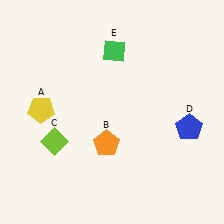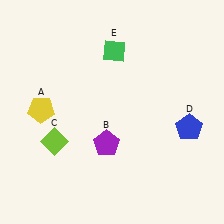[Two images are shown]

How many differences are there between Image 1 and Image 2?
There is 1 difference between the two images.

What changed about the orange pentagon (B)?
In Image 1, B is orange. In Image 2, it changed to purple.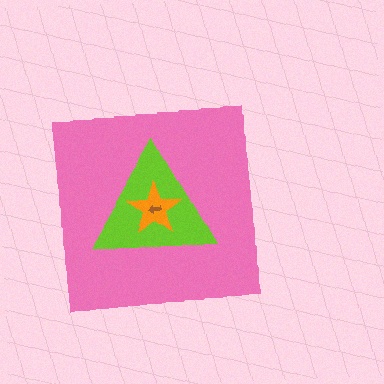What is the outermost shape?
The pink square.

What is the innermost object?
The brown arrow.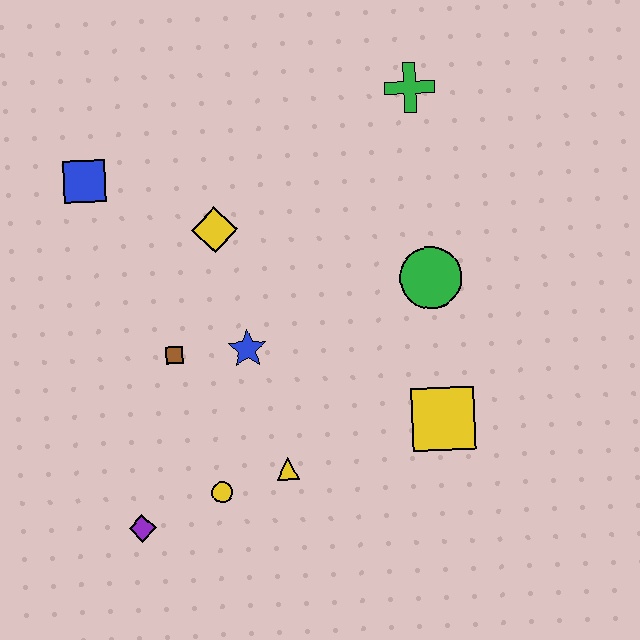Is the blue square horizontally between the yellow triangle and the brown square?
No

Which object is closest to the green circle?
The yellow square is closest to the green circle.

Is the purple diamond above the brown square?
No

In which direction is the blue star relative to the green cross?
The blue star is below the green cross.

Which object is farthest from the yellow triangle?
The green cross is farthest from the yellow triangle.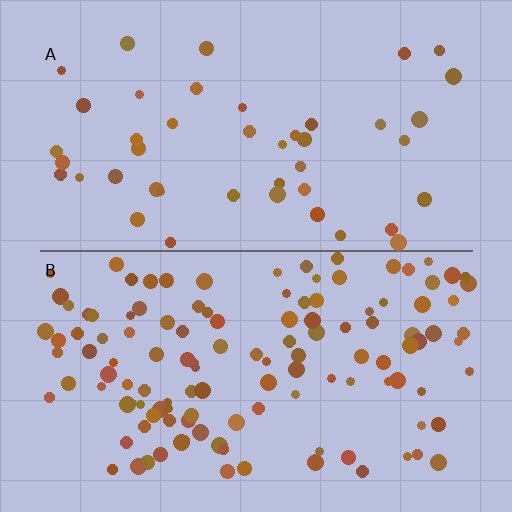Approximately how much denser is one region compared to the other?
Approximately 2.8× — region B over region A.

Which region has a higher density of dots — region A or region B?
B (the bottom).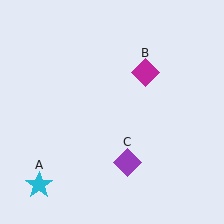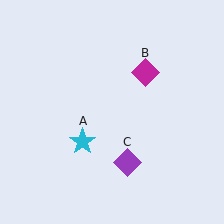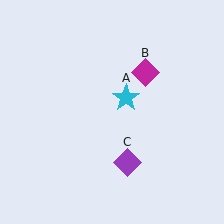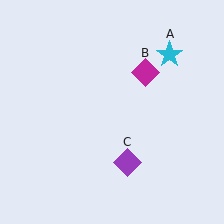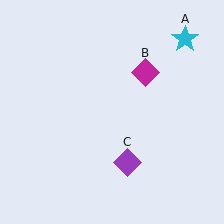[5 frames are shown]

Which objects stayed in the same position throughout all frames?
Magenta diamond (object B) and purple diamond (object C) remained stationary.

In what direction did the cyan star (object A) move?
The cyan star (object A) moved up and to the right.